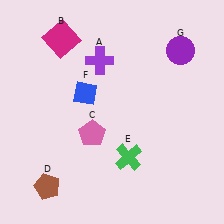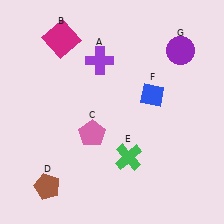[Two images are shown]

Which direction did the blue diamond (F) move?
The blue diamond (F) moved right.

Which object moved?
The blue diamond (F) moved right.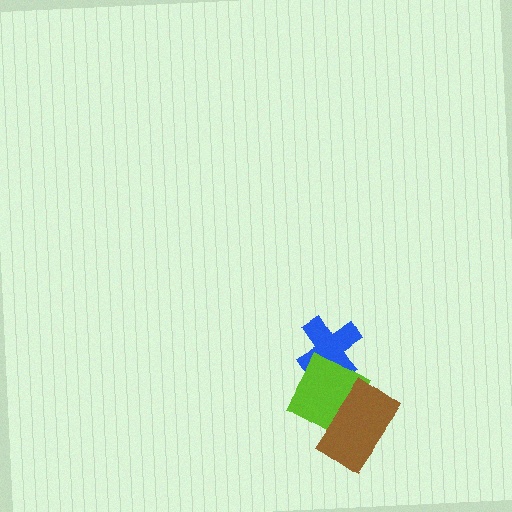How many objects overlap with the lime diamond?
2 objects overlap with the lime diamond.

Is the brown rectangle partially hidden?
No, no other shape covers it.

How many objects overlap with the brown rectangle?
1 object overlaps with the brown rectangle.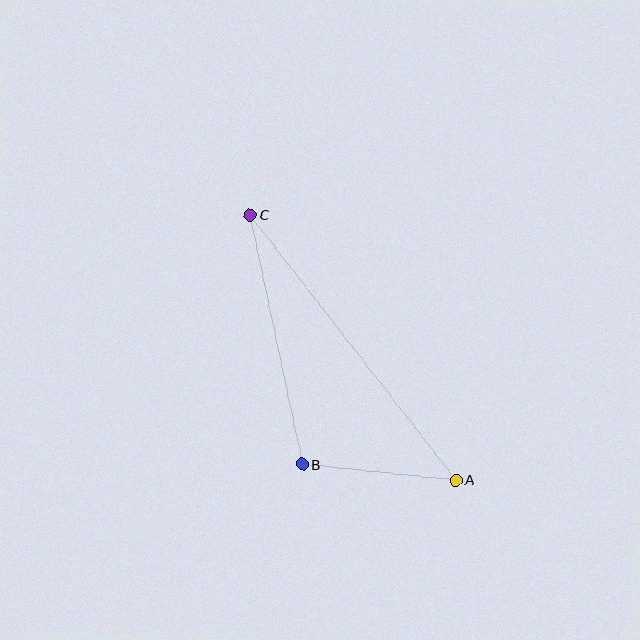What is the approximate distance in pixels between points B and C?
The distance between B and C is approximately 254 pixels.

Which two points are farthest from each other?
Points A and C are farthest from each other.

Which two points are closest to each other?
Points A and B are closest to each other.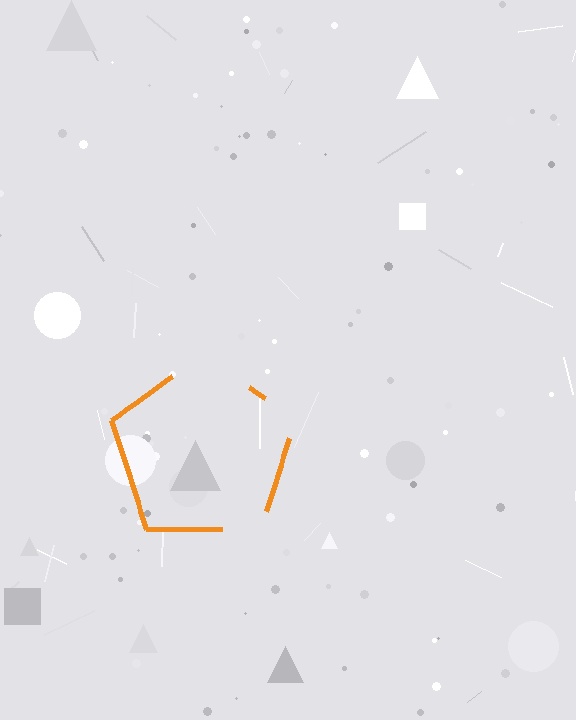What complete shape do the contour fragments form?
The contour fragments form a pentagon.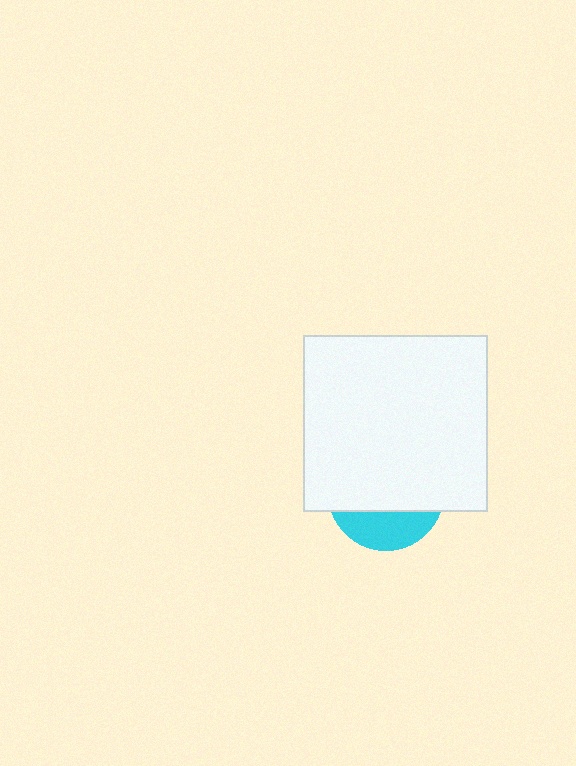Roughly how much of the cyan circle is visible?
A small part of it is visible (roughly 30%).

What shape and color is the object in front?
The object in front is a white rectangle.